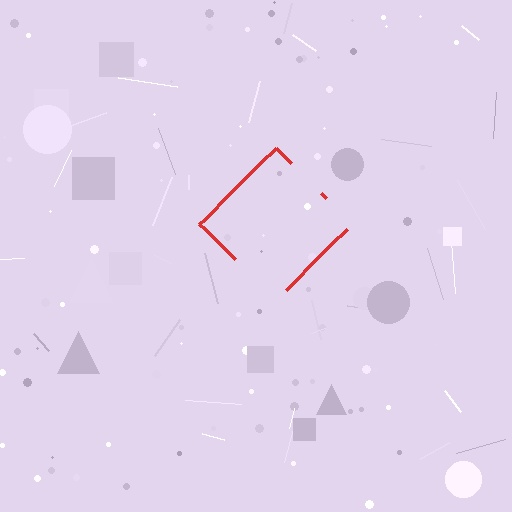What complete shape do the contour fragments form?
The contour fragments form a diamond.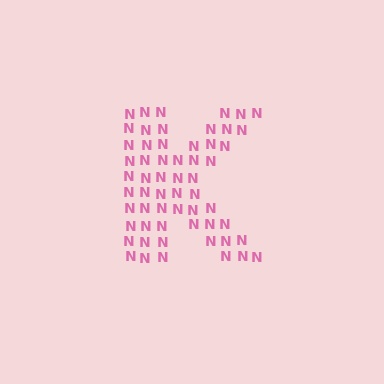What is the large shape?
The large shape is the letter K.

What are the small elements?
The small elements are letter N's.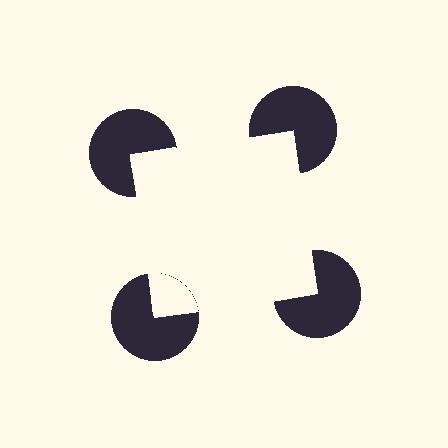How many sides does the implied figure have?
4 sides.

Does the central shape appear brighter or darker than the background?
It typically appears slightly brighter than the background, even though no actual brightness change is drawn.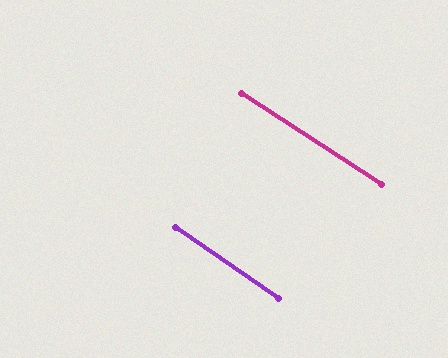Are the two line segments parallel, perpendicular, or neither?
Parallel — their directions differ by only 1.8°.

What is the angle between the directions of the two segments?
Approximately 2 degrees.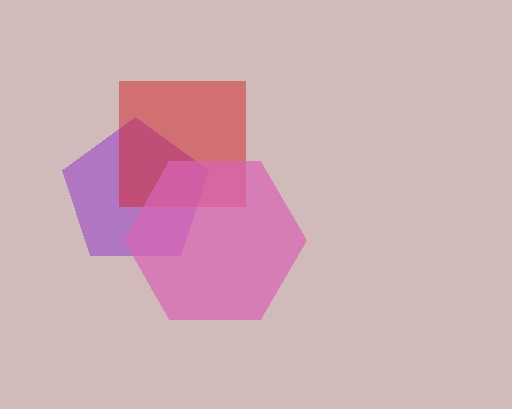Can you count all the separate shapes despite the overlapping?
Yes, there are 3 separate shapes.